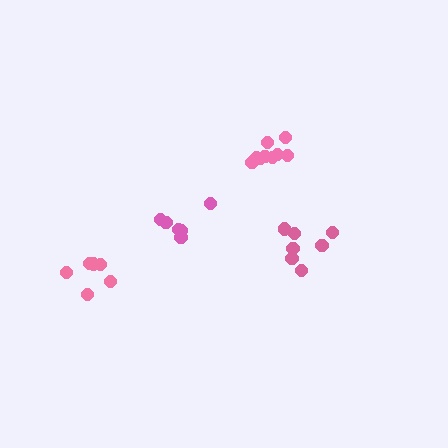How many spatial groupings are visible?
There are 4 spatial groupings.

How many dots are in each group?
Group 1: 7 dots, Group 2: 6 dots, Group 3: 6 dots, Group 4: 9 dots (28 total).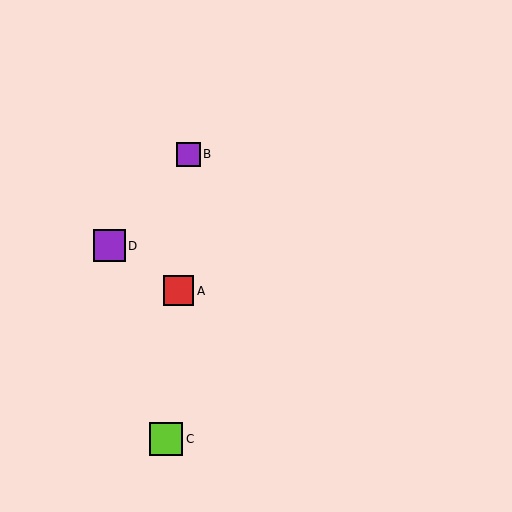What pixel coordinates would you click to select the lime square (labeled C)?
Click at (166, 439) to select the lime square C.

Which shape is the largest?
The lime square (labeled C) is the largest.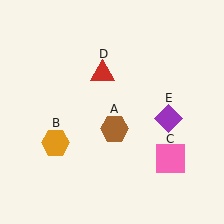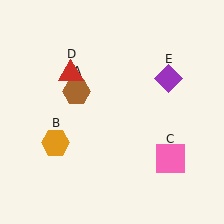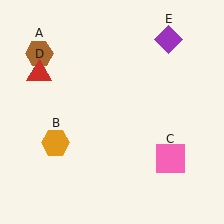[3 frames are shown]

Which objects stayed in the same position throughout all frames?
Orange hexagon (object B) and pink square (object C) remained stationary.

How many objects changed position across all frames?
3 objects changed position: brown hexagon (object A), red triangle (object D), purple diamond (object E).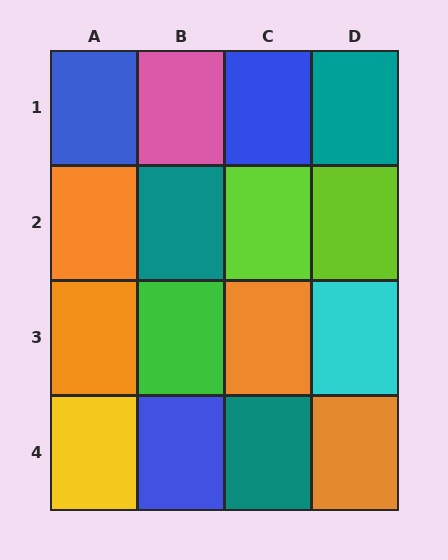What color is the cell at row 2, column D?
Lime.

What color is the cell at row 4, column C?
Teal.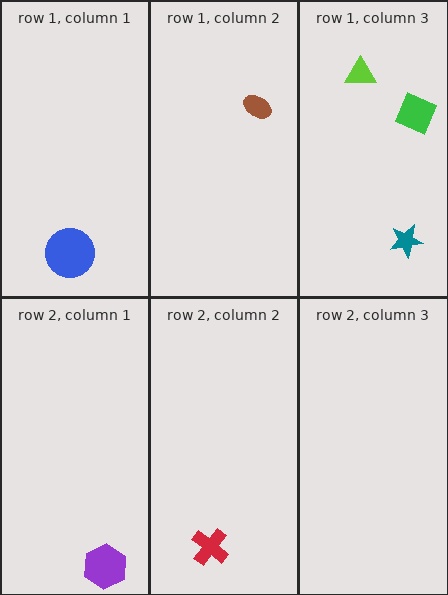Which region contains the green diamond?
The row 1, column 3 region.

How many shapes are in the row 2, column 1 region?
1.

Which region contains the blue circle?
The row 1, column 1 region.